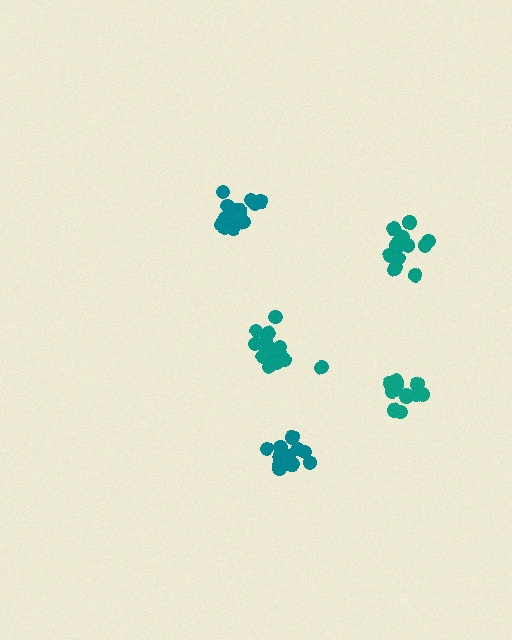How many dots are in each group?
Group 1: 16 dots, Group 2: 18 dots, Group 3: 16 dots, Group 4: 13 dots, Group 5: 15 dots (78 total).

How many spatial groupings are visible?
There are 5 spatial groupings.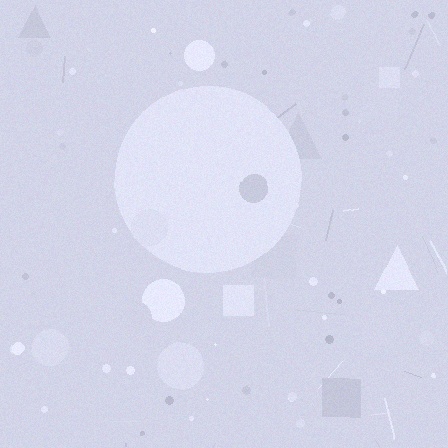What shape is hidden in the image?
A circle is hidden in the image.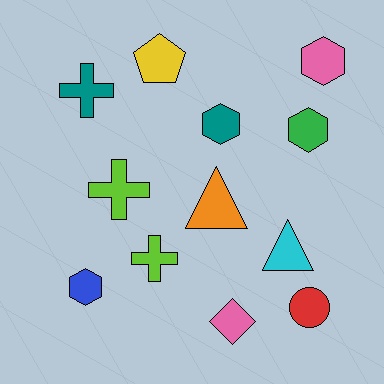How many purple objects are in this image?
There are no purple objects.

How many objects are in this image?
There are 12 objects.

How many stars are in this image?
There are no stars.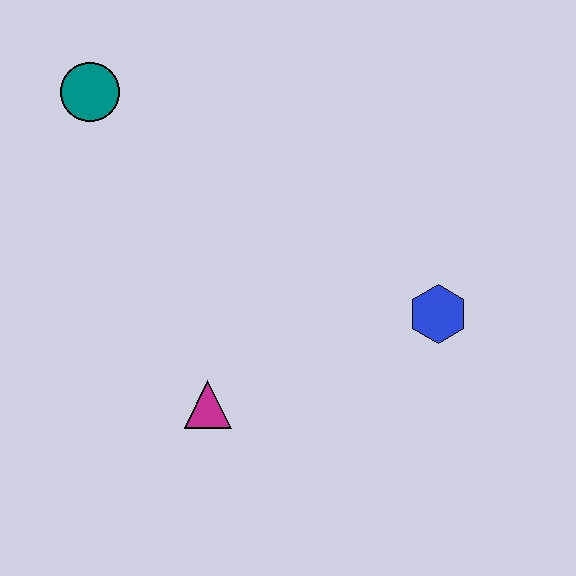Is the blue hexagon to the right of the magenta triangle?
Yes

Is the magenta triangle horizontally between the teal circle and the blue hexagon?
Yes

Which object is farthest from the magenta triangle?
The teal circle is farthest from the magenta triangle.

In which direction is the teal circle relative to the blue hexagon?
The teal circle is to the left of the blue hexagon.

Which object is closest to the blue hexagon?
The magenta triangle is closest to the blue hexagon.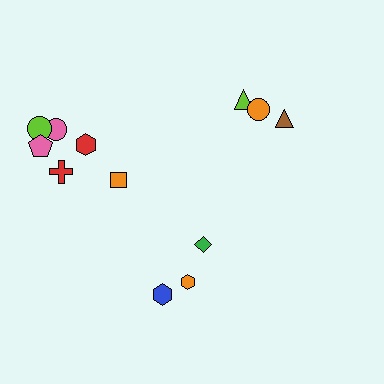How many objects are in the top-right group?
There are 3 objects.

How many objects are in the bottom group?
There are 3 objects.